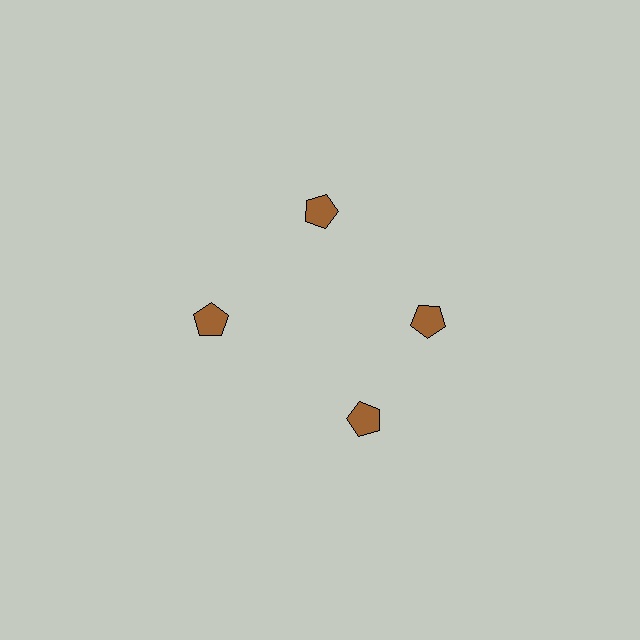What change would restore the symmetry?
The symmetry would be restored by rotating it back into even spacing with its neighbors so that all 4 pentagons sit at equal angles and equal distance from the center.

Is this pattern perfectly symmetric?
No. The 4 brown pentagons are arranged in a ring, but one element near the 6 o'clock position is rotated out of alignment along the ring, breaking the 4-fold rotational symmetry.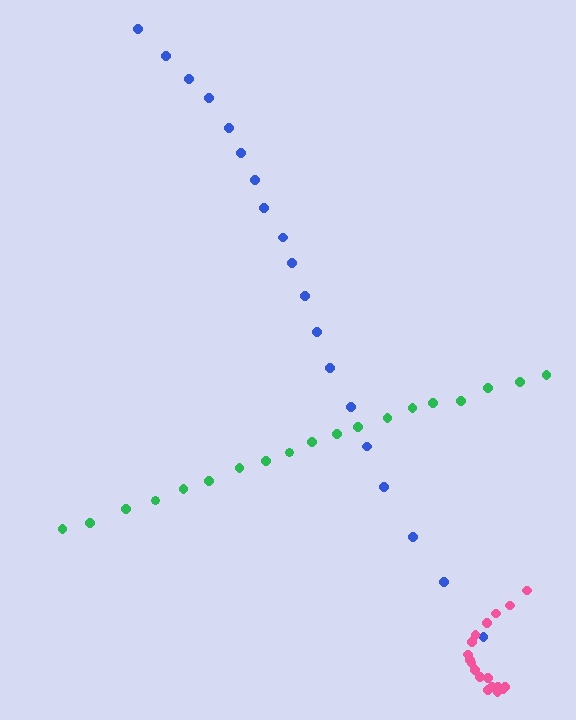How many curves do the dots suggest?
There are 3 distinct paths.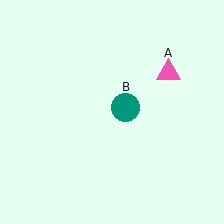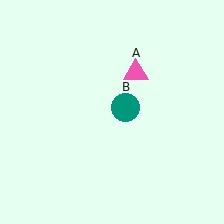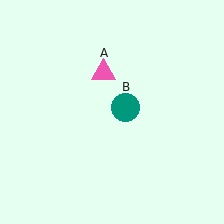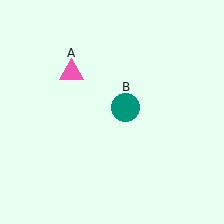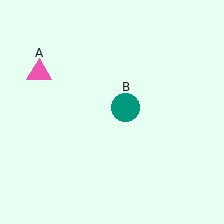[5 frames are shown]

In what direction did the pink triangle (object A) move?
The pink triangle (object A) moved left.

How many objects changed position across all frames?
1 object changed position: pink triangle (object A).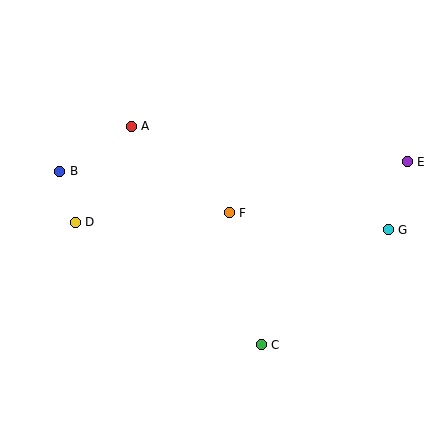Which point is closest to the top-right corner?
Point E is closest to the top-right corner.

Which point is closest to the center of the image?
Point F at (229, 213) is closest to the center.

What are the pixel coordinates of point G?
Point G is at (388, 230).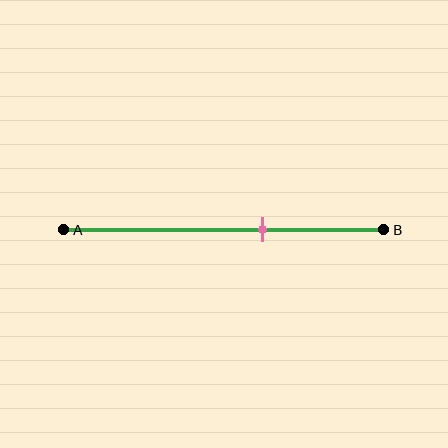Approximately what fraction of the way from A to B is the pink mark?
The pink mark is approximately 60% of the way from A to B.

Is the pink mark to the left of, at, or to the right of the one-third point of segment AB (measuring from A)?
The pink mark is to the right of the one-third point of segment AB.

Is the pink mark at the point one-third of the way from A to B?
No, the mark is at about 60% from A, not at the 33% one-third point.